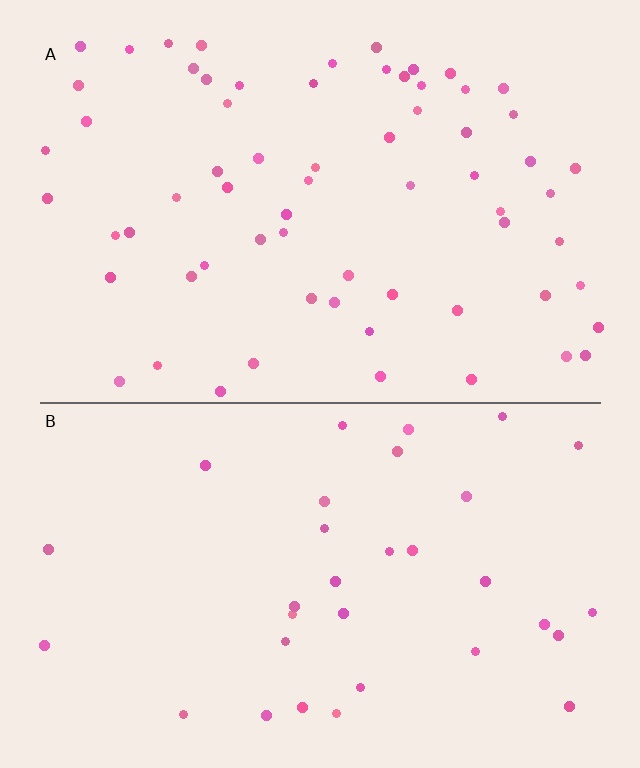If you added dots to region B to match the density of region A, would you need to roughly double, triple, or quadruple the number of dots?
Approximately double.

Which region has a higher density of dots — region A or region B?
A (the top).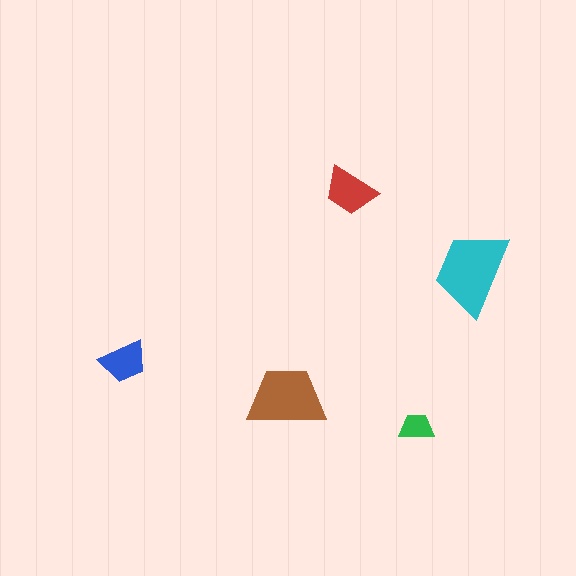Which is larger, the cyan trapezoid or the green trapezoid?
The cyan one.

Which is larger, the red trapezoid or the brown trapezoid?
The brown one.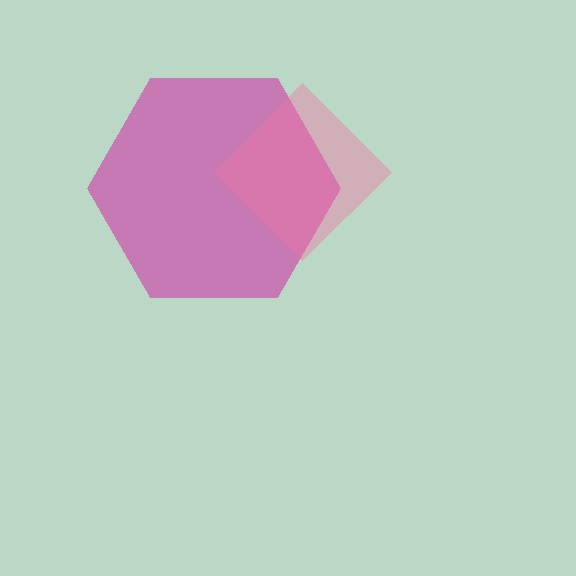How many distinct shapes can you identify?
There are 2 distinct shapes: a magenta hexagon, a pink diamond.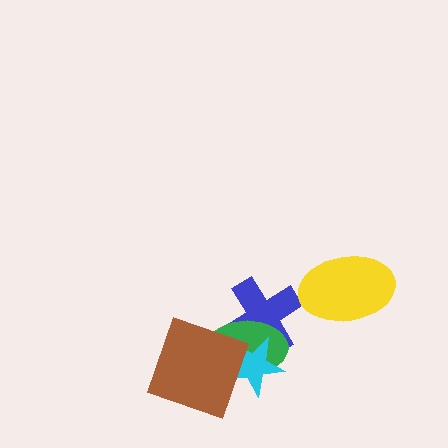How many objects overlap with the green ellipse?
3 objects overlap with the green ellipse.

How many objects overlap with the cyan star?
3 objects overlap with the cyan star.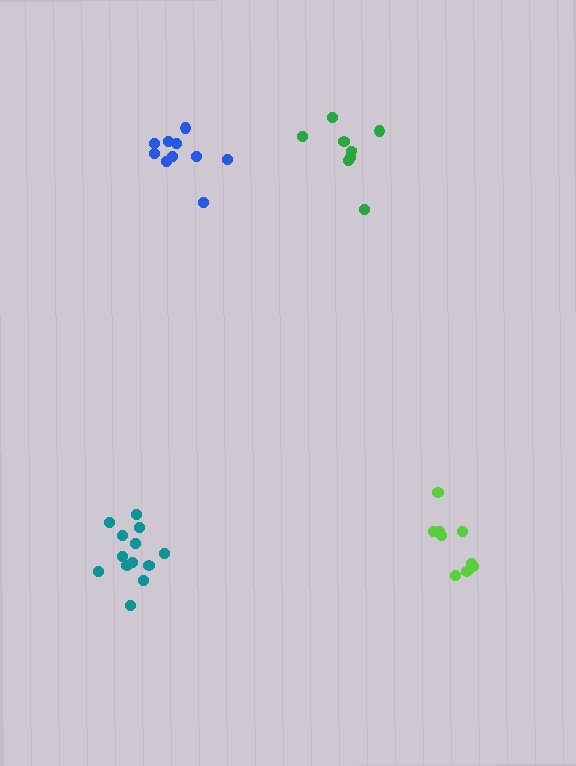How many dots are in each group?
Group 1: 10 dots, Group 2: 9 dots, Group 3: 8 dots, Group 4: 13 dots (40 total).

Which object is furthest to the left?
The teal cluster is leftmost.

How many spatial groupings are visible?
There are 4 spatial groupings.